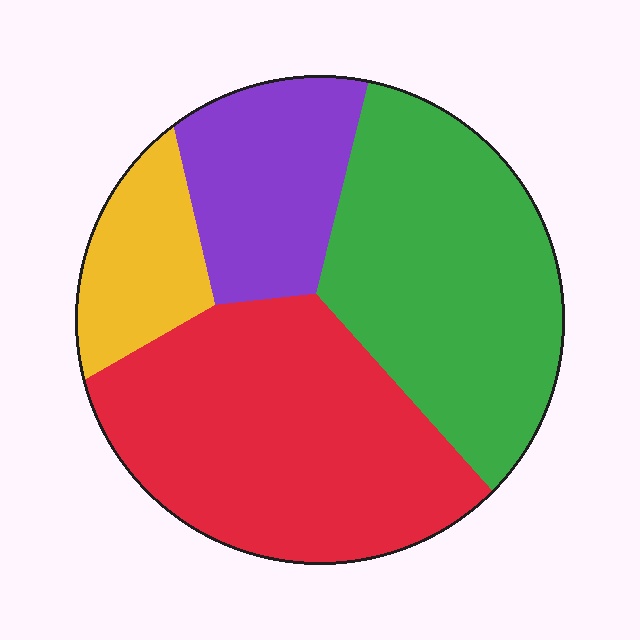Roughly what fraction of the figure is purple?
Purple covers roughly 15% of the figure.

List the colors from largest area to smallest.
From largest to smallest: red, green, purple, yellow.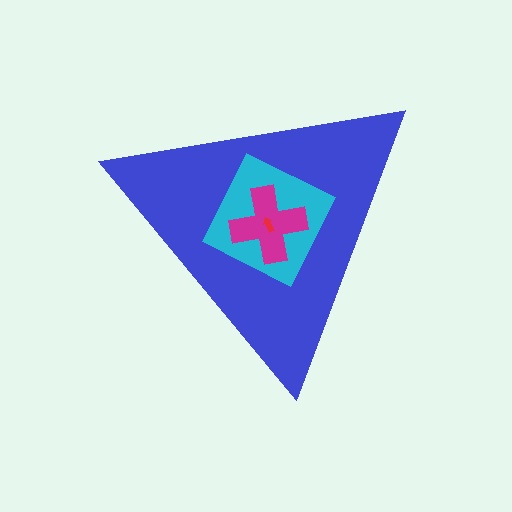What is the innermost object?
The red arrow.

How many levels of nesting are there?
4.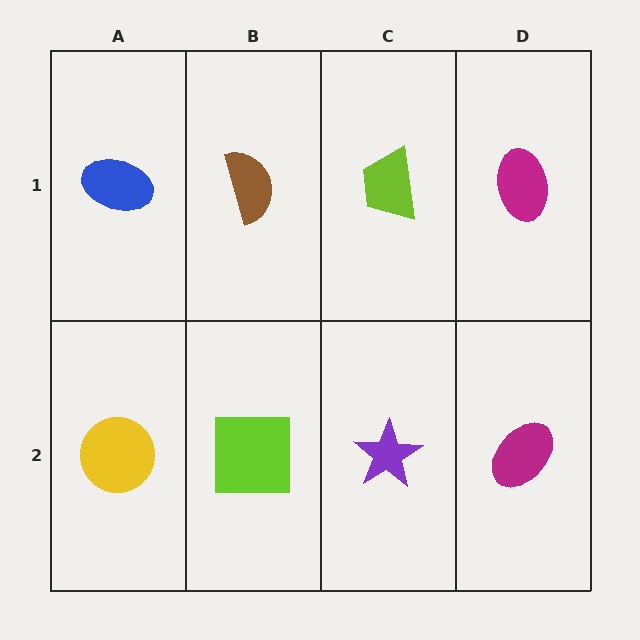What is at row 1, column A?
A blue ellipse.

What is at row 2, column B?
A lime square.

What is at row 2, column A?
A yellow circle.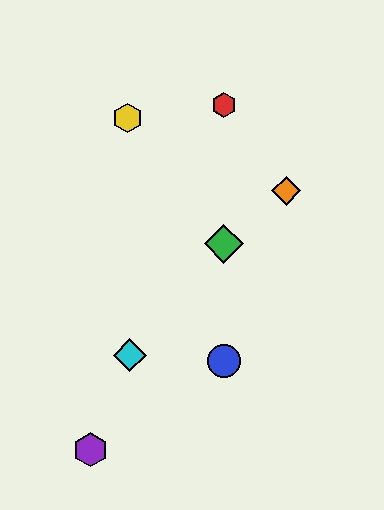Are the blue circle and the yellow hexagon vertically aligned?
No, the blue circle is at x≈224 and the yellow hexagon is at x≈128.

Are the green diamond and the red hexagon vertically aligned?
Yes, both are at x≈224.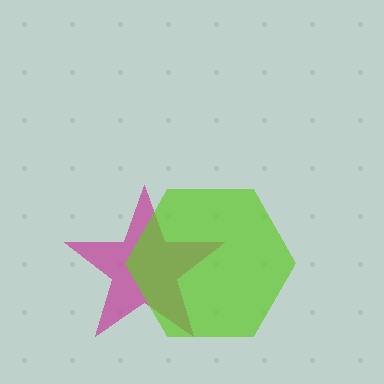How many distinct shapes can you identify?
There are 2 distinct shapes: a magenta star, a lime hexagon.